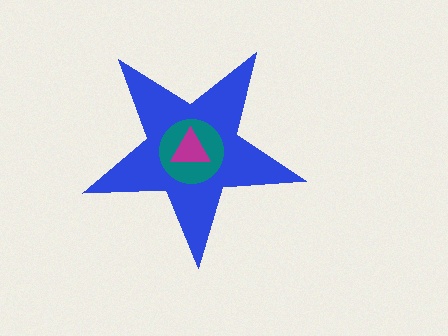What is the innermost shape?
The magenta triangle.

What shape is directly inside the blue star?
The teal circle.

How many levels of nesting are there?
3.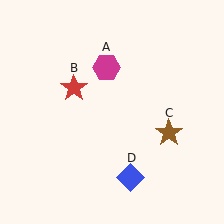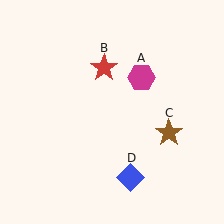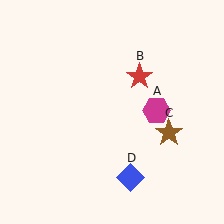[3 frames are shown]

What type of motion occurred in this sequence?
The magenta hexagon (object A), red star (object B) rotated clockwise around the center of the scene.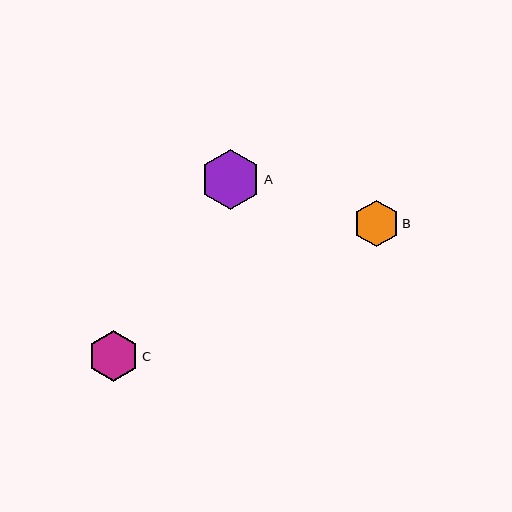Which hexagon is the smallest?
Hexagon B is the smallest with a size of approximately 46 pixels.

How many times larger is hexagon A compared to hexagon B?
Hexagon A is approximately 1.3 times the size of hexagon B.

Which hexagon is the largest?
Hexagon A is the largest with a size of approximately 60 pixels.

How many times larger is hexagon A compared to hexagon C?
Hexagon A is approximately 1.2 times the size of hexagon C.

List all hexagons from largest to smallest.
From largest to smallest: A, C, B.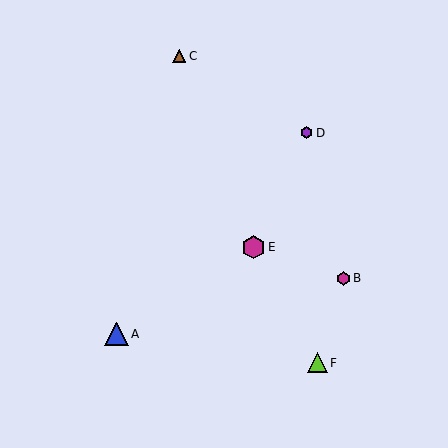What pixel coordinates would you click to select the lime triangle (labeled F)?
Click at (318, 363) to select the lime triangle F.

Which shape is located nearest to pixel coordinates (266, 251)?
The magenta hexagon (labeled E) at (254, 247) is nearest to that location.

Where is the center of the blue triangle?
The center of the blue triangle is at (117, 334).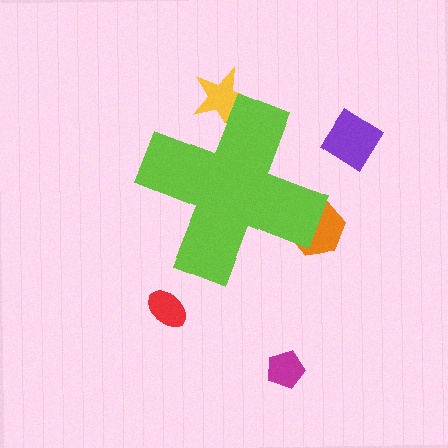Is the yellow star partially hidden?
Yes, the yellow star is partially hidden behind the lime cross.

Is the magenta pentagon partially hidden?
No, the magenta pentagon is fully visible.